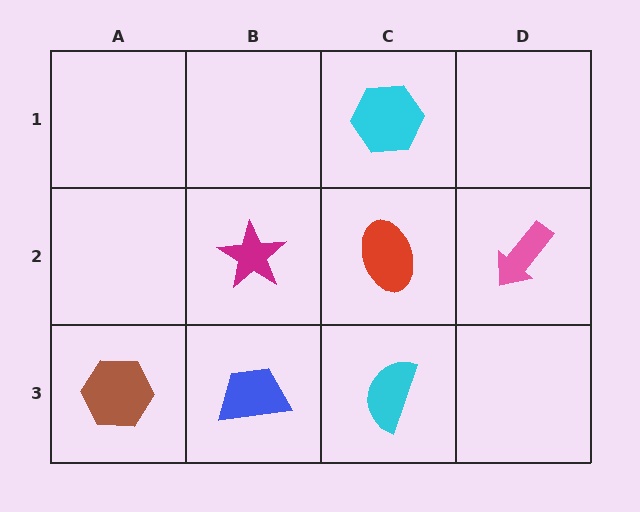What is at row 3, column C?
A cyan semicircle.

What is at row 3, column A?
A brown hexagon.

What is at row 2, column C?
A red ellipse.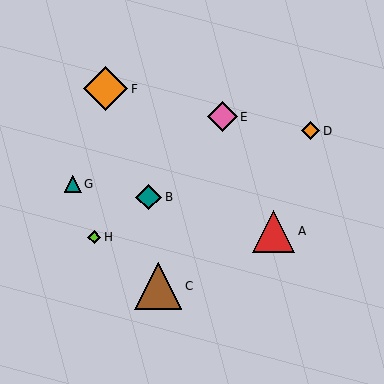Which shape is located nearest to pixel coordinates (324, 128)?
The orange diamond (labeled D) at (310, 131) is nearest to that location.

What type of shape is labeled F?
Shape F is an orange diamond.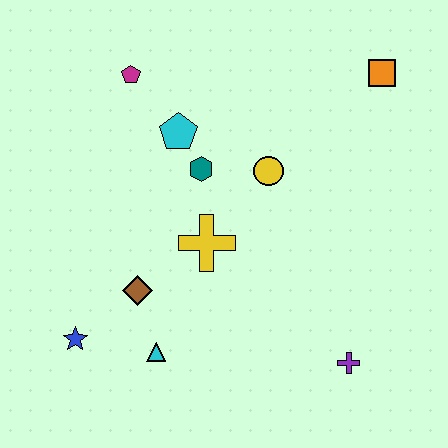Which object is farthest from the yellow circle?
The blue star is farthest from the yellow circle.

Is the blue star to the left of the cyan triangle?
Yes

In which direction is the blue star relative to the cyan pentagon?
The blue star is below the cyan pentagon.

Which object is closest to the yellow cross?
The teal hexagon is closest to the yellow cross.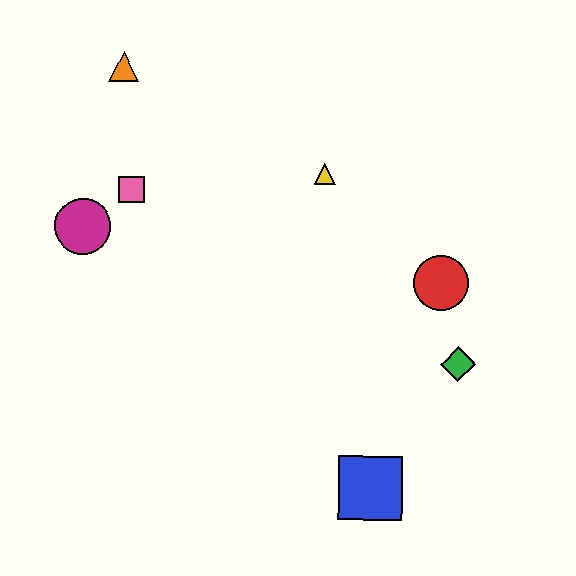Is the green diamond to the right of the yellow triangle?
Yes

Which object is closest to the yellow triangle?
The red circle is closest to the yellow triangle.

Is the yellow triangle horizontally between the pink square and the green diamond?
Yes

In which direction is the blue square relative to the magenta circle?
The blue square is to the right of the magenta circle.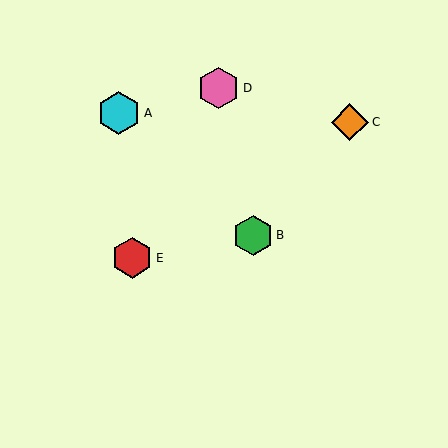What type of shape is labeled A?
Shape A is a cyan hexagon.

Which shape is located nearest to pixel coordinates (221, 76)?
The pink hexagon (labeled D) at (219, 88) is nearest to that location.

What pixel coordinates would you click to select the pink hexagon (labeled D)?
Click at (219, 88) to select the pink hexagon D.